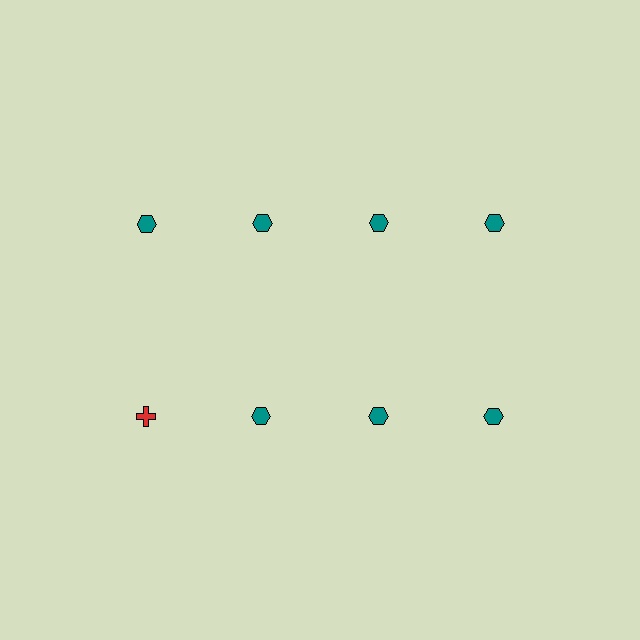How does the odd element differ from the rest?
It differs in both color (red instead of teal) and shape (cross instead of hexagon).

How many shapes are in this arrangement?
There are 8 shapes arranged in a grid pattern.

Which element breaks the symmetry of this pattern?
The red cross in the second row, leftmost column breaks the symmetry. All other shapes are teal hexagons.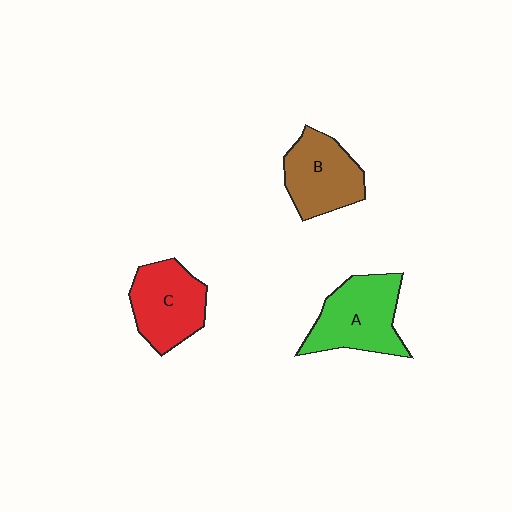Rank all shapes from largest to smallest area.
From largest to smallest: A (green), C (red), B (brown).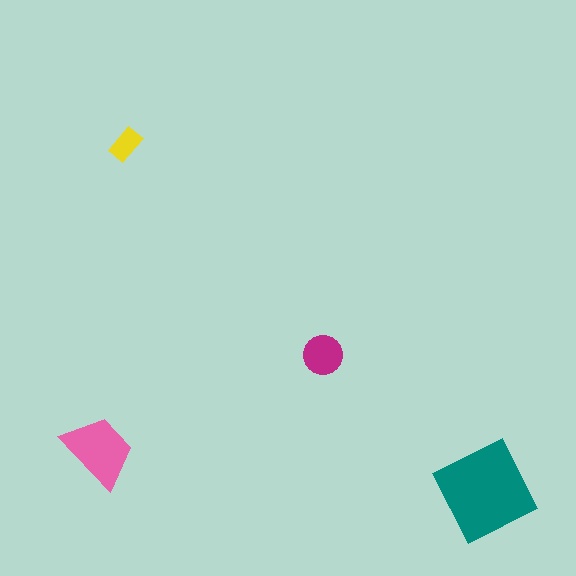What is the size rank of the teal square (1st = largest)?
1st.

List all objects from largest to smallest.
The teal square, the pink trapezoid, the magenta circle, the yellow rectangle.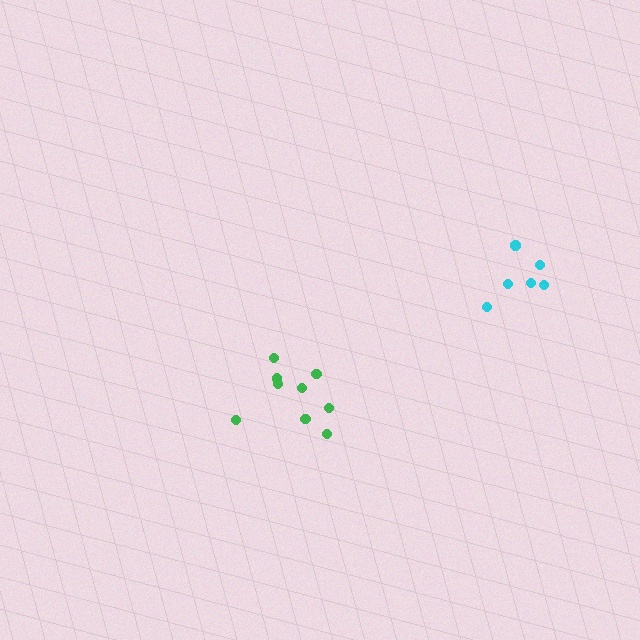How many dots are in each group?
Group 1: 9 dots, Group 2: 6 dots (15 total).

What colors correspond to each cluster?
The clusters are colored: green, cyan.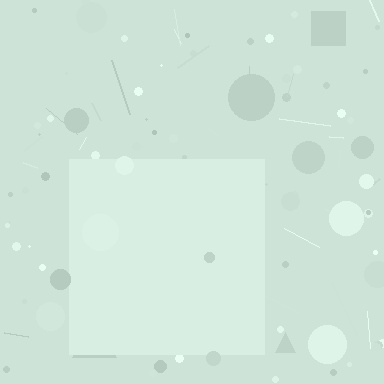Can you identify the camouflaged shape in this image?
The camouflaged shape is a square.